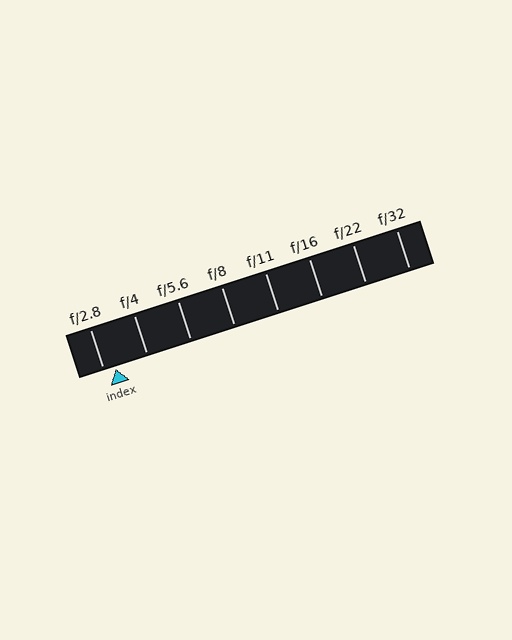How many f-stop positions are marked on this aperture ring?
There are 8 f-stop positions marked.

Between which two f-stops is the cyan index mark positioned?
The index mark is between f/2.8 and f/4.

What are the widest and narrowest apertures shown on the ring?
The widest aperture shown is f/2.8 and the narrowest is f/32.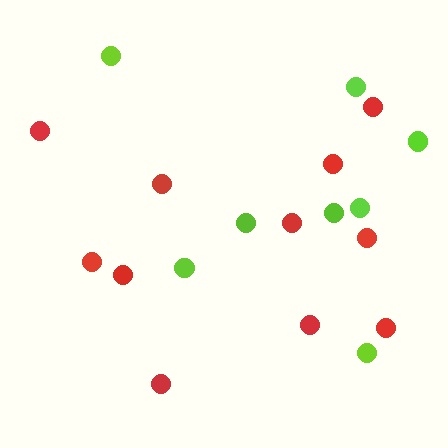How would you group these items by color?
There are 2 groups: one group of lime circles (8) and one group of red circles (11).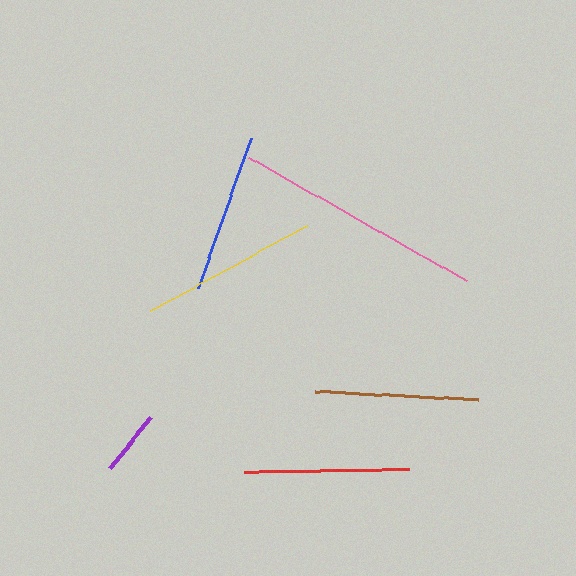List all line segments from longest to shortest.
From longest to shortest: pink, yellow, red, brown, blue, purple.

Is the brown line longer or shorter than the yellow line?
The yellow line is longer than the brown line.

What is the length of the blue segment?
The blue segment is approximately 160 pixels long.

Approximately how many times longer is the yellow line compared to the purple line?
The yellow line is approximately 2.7 times the length of the purple line.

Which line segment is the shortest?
The purple line is the shortest at approximately 65 pixels.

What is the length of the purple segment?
The purple segment is approximately 65 pixels long.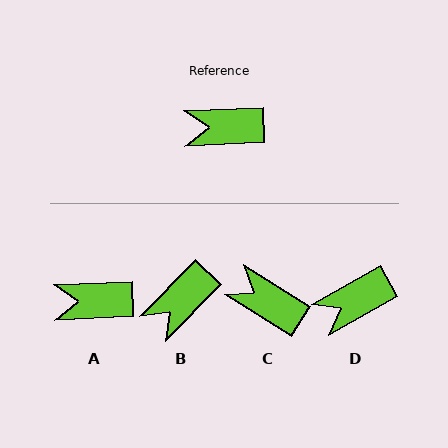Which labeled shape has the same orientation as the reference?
A.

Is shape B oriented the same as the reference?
No, it is off by about 44 degrees.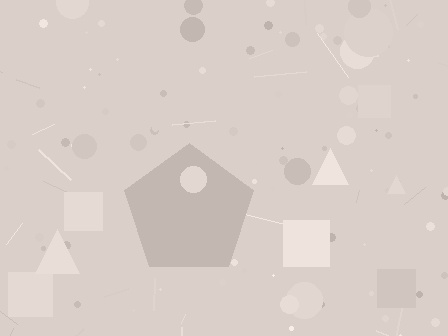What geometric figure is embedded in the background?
A pentagon is embedded in the background.